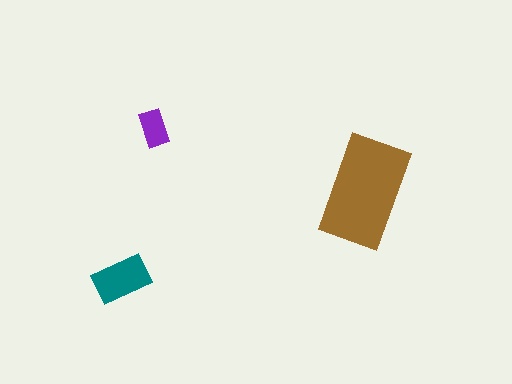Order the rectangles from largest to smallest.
the brown one, the teal one, the purple one.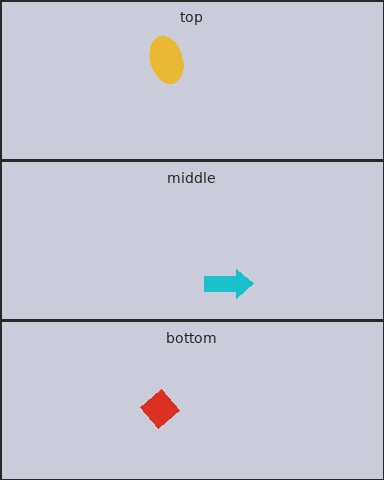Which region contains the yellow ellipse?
The top region.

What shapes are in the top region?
The yellow ellipse.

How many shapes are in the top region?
1.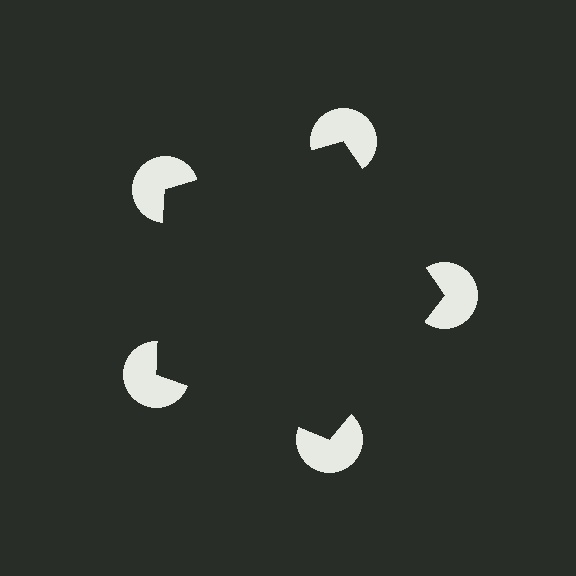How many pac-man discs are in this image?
There are 5 — one at each vertex of the illusory pentagon.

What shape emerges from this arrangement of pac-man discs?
An illusory pentagon — its edges are inferred from the aligned wedge cuts in the pac-man discs, not physically drawn.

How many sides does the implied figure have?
5 sides.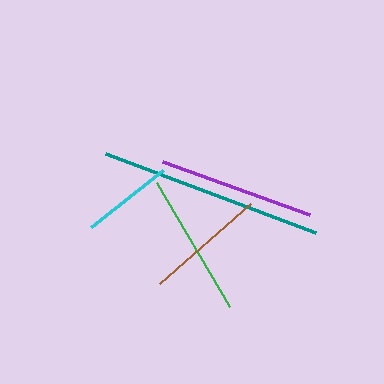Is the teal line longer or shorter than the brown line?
The teal line is longer than the brown line.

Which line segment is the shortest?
The cyan line is the shortest at approximately 91 pixels.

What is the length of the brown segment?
The brown segment is approximately 121 pixels long.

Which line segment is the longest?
The teal line is the longest at approximately 224 pixels.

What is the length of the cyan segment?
The cyan segment is approximately 91 pixels long.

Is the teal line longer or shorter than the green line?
The teal line is longer than the green line.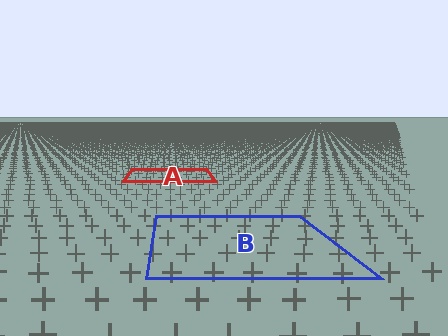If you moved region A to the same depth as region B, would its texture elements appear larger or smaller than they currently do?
They would appear larger. At a closer depth, the same texture elements are projected at a bigger on-screen size.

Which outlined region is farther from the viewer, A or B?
Region A is farther from the viewer — the texture elements inside it appear smaller and more densely packed.